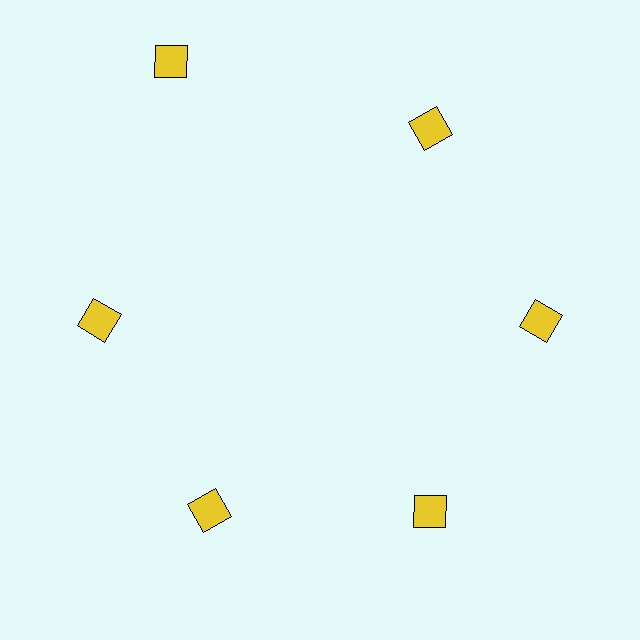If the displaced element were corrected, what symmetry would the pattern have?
It would have 6-fold rotational symmetry — the pattern would map onto itself every 60 degrees.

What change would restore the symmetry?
The symmetry would be restored by moving it inward, back onto the ring so that all 6 diamonds sit at equal angles and equal distance from the center.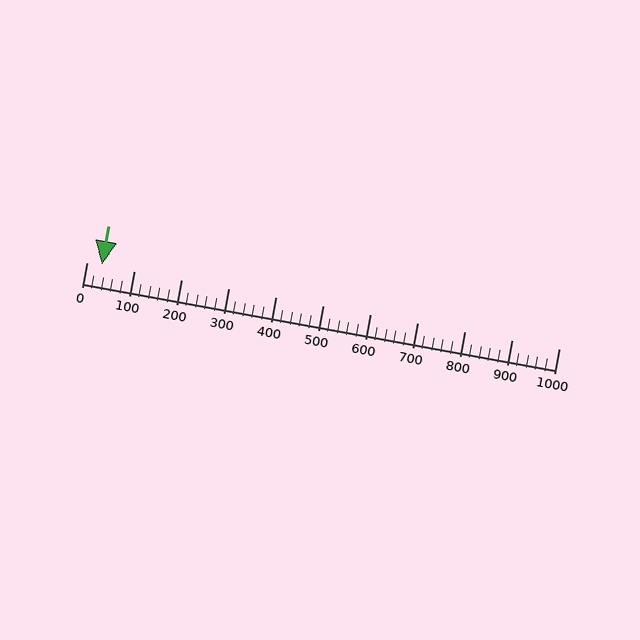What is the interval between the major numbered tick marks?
The major tick marks are spaced 100 units apart.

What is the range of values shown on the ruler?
The ruler shows values from 0 to 1000.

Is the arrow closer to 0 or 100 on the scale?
The arrow is closer to 0.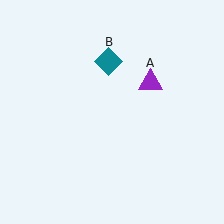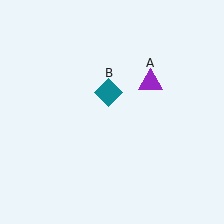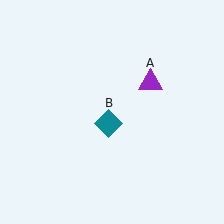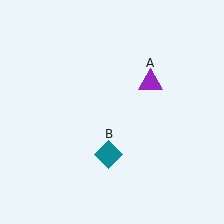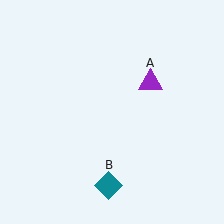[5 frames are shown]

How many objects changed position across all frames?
1 object changed position: teal diamond (object B).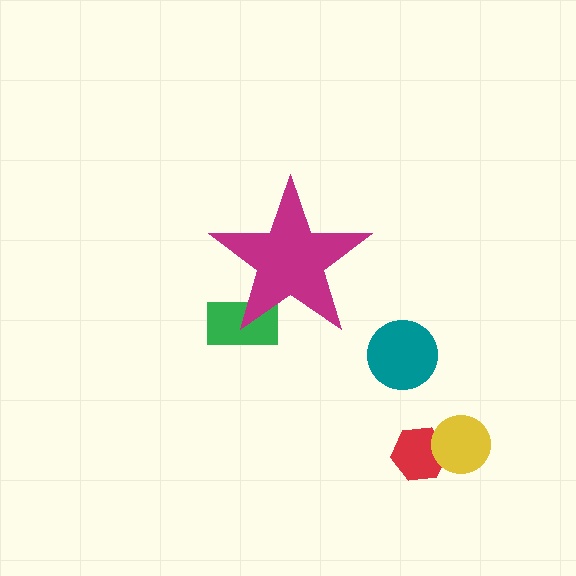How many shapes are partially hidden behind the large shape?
1 shape is partially hidden.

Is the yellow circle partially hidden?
No, the yellow circle is fully visible.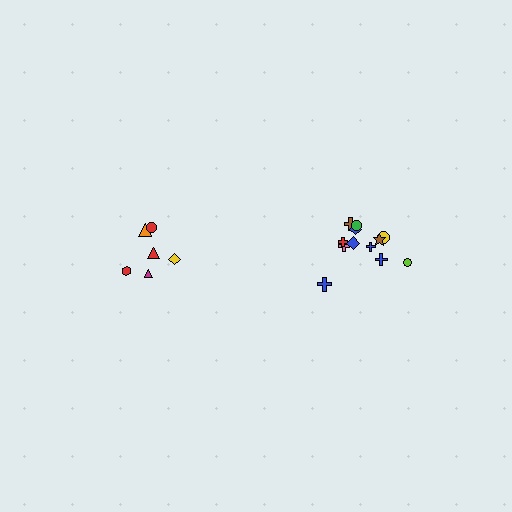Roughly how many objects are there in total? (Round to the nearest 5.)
Roughly 20 objects in total.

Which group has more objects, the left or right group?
The right group.